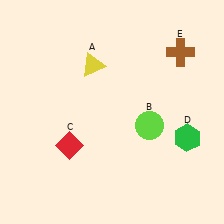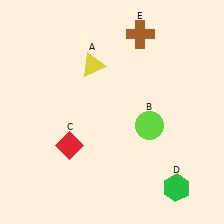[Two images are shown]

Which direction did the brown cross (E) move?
The brown cross (E) moved left.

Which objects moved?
The objects that moved are: the green hexagon (D), the brown cross (E).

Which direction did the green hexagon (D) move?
The green hexagon (D) moved down.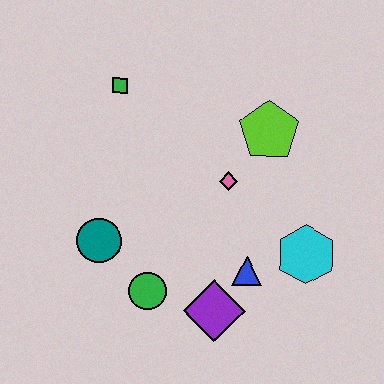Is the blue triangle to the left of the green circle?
No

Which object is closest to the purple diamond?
The blue triangle is closest to the purple diamond.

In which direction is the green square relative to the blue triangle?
The green square is above the blue triangle.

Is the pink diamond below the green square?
Yes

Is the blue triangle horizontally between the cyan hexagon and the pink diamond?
Yes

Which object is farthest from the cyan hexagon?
The green square is farthest from the cyan hexagon.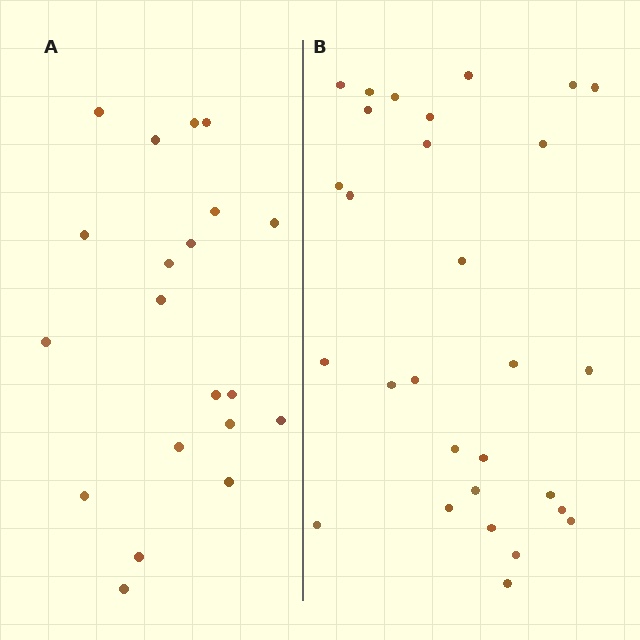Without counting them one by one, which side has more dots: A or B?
Region B (the right region) has more dots.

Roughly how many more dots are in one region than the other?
Region B has roughly 8 or so more dots than region A.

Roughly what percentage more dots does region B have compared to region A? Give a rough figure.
About 45% more.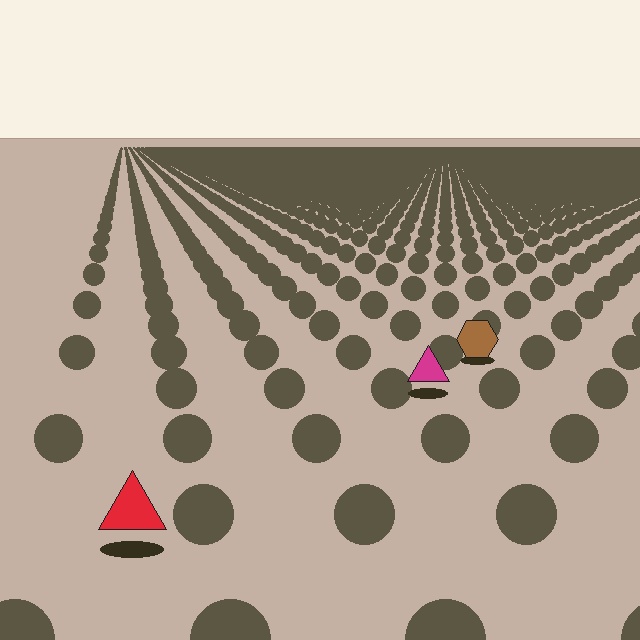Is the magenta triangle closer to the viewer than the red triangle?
No. The red triangle is closer — you can tell from the texture gradient: the ground texture is coarser near it.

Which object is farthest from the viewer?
The brown hexagon is farthest from the viewer. It appears smaller and the ground texture around it is denser.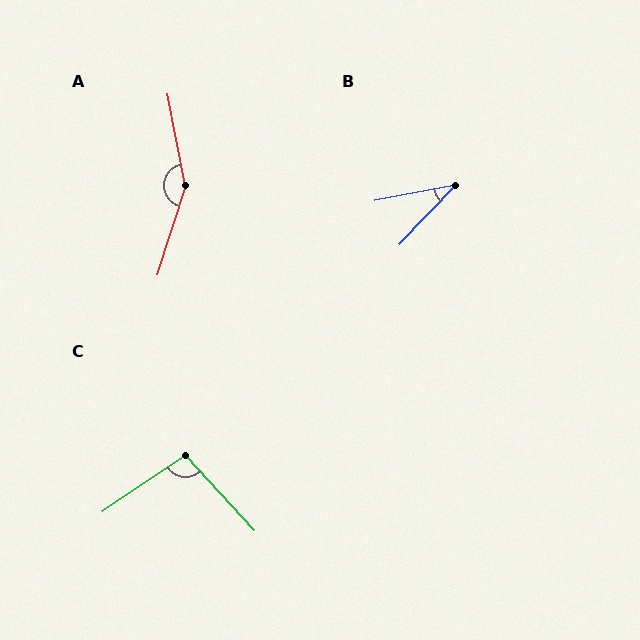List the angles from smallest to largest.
B (36°), C (98°), A (152°).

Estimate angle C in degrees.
Approximately 98 degrees.